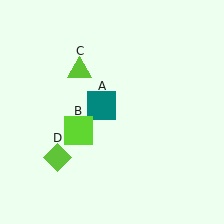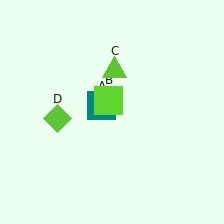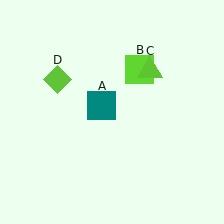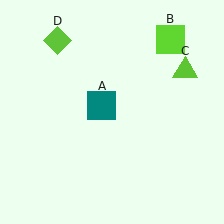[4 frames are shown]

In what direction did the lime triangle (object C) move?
The lime triangle (object C) moved right.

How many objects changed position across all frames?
3 objects changed position: lime square (object B), lime triangle (object C), lime diamond (object D).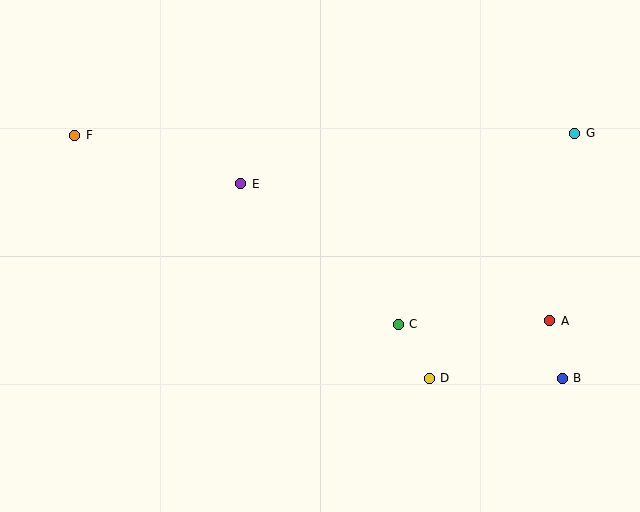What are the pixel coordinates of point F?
Point F is at (75, 135).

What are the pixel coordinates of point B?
Point B is at (562, 378).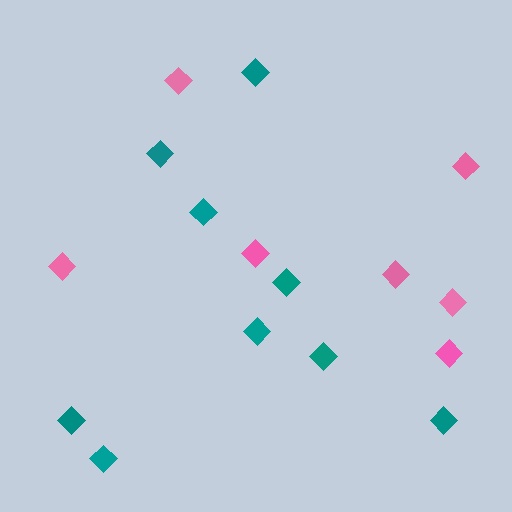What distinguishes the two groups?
There are 2 groups: one group of teal diamonds (9) and one group of pink diamonds (7).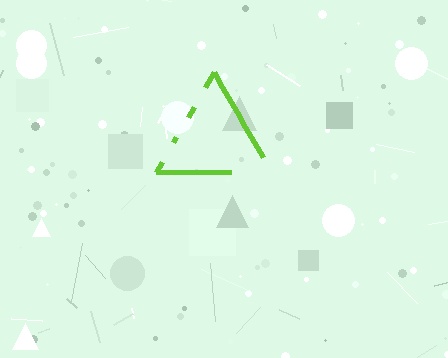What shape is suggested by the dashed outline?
The dashed outline suggests a triangle.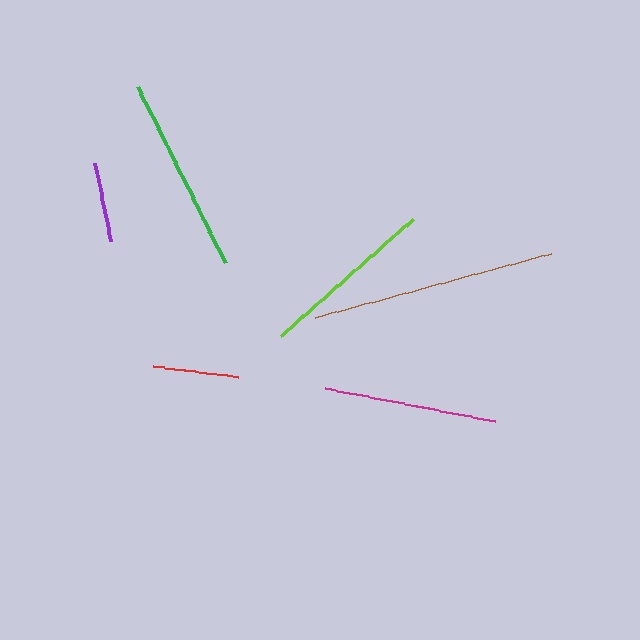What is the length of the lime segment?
The lime segment is approximately 177 pixels long.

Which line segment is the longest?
The brown line is the longest at approximately 244 pixels.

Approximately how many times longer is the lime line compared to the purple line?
The lime line is approximately 2.3 times the length of the purple line.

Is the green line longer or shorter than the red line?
The green line is longer than the red line.